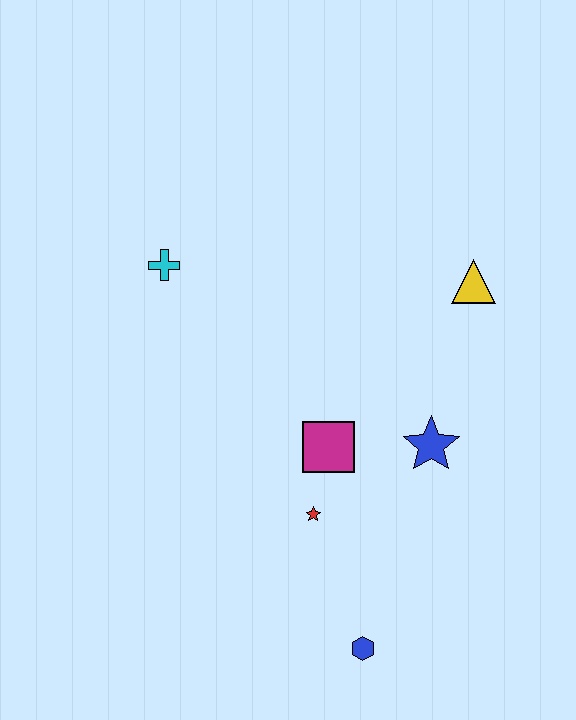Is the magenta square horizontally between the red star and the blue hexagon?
Yes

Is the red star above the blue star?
No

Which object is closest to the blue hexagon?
The red star is closest to the blue hexagon.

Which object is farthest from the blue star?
The cyan cross is farthest from the blue star.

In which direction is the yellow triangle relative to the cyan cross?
The yellow triangle is to the right of the cyan cross.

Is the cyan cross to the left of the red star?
Yes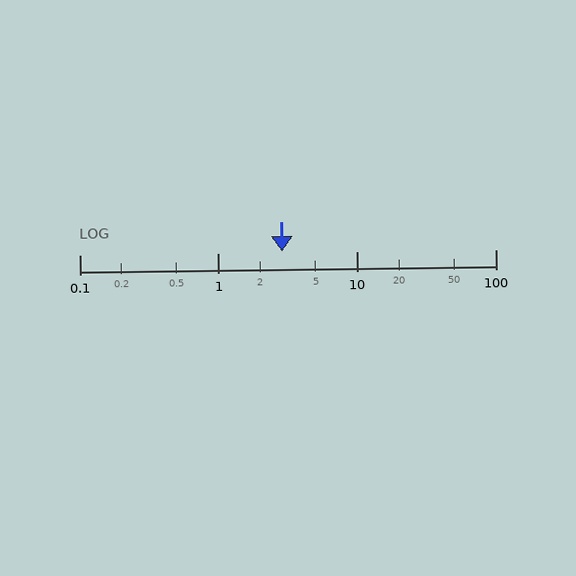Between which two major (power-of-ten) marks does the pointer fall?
The pointer is between 1 and 10.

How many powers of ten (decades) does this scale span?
The scale spans 3 decades, from 0.1 to 100.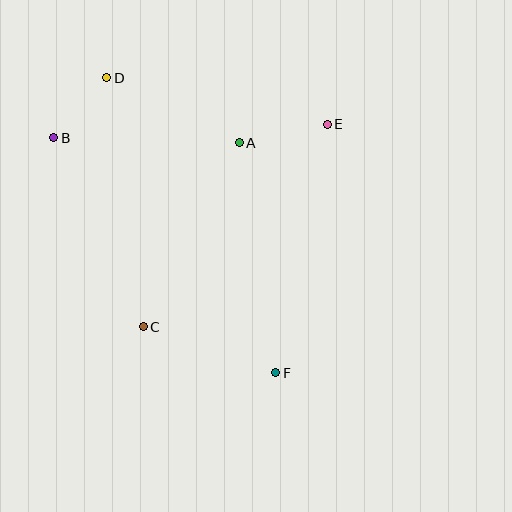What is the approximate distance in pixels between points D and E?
The distance between D and E is approximately 225 pixels.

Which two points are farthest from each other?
Points D and F are farthest from each other.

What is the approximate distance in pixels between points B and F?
The distance between B and F is approximately 324 pixels.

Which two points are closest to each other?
Points B and D are closest to each other.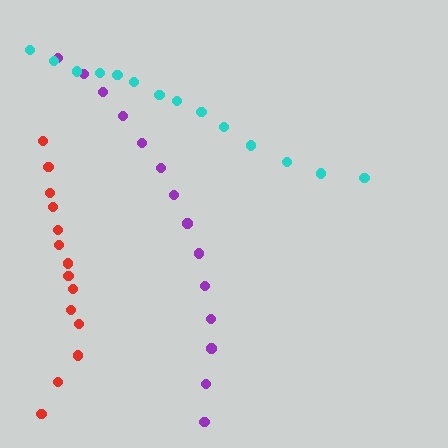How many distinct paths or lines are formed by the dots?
There are 3 distinct paths.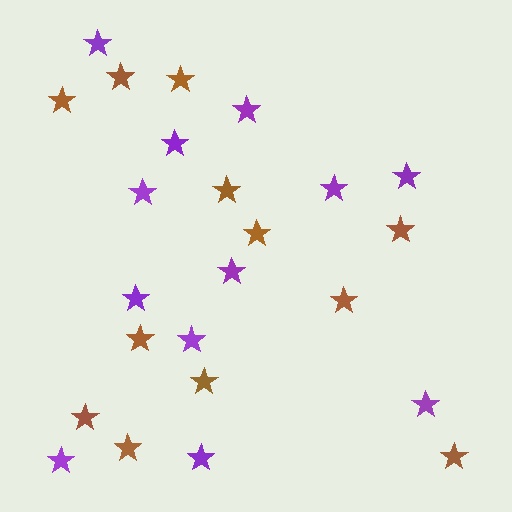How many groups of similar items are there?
There are 2 groups: one group of purple stars (12) and one group of brown stars (12).